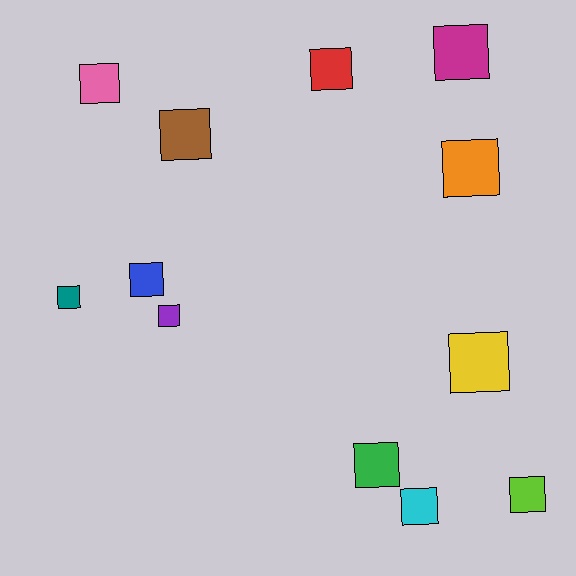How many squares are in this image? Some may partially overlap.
There are 12 squares.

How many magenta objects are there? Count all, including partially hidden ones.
There is 1 magenta object.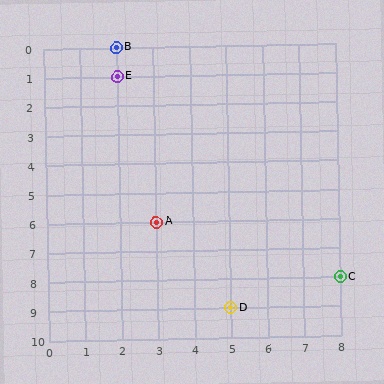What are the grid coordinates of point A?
Point A is at grid coordinates (3, 6).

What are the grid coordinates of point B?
Point B is at grid coordinates (2, 0).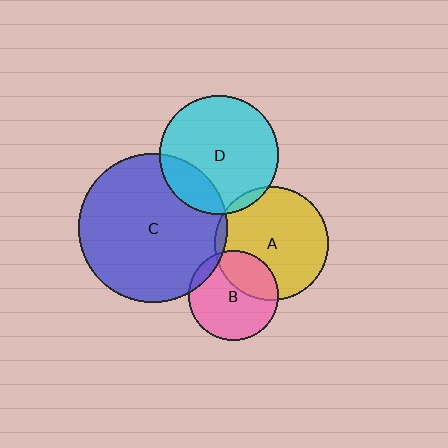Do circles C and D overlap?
Yes.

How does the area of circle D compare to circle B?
Approximately 1.8 times.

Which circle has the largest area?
Circle C (blue).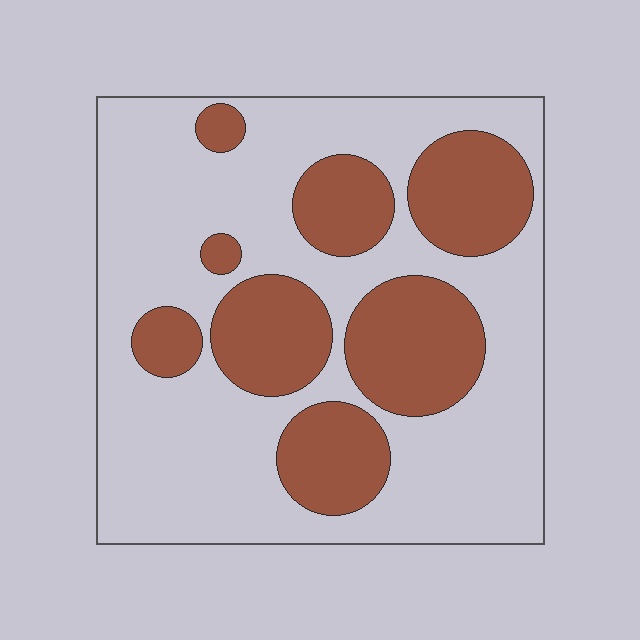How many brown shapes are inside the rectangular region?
8.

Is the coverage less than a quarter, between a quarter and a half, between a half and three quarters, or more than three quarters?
Between a quarter and a half.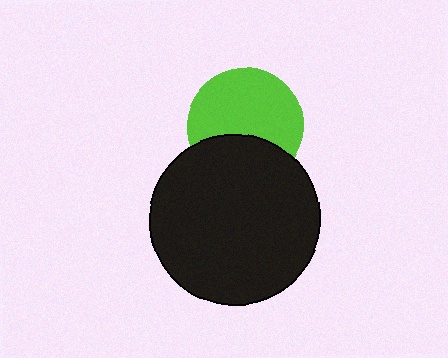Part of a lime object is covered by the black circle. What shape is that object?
It is a circle.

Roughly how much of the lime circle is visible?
Most of it is visible (roughly 66%).